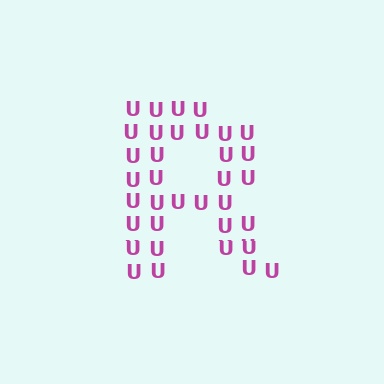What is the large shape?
The large shape is the letter R.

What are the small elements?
The small elements are letter U's.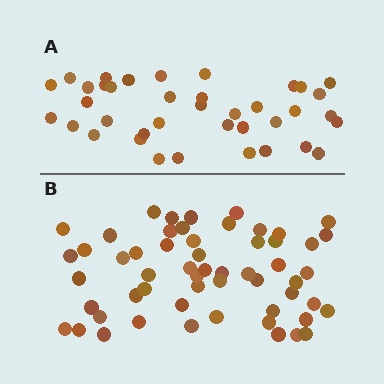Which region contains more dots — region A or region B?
Region B (the bottom region) has more dots.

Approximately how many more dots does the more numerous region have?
Region B has approximately 20 more dots than region A.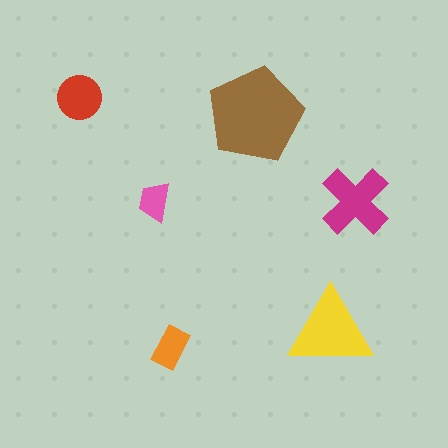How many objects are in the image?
There are 6 objects in the image.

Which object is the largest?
The brown pentagon.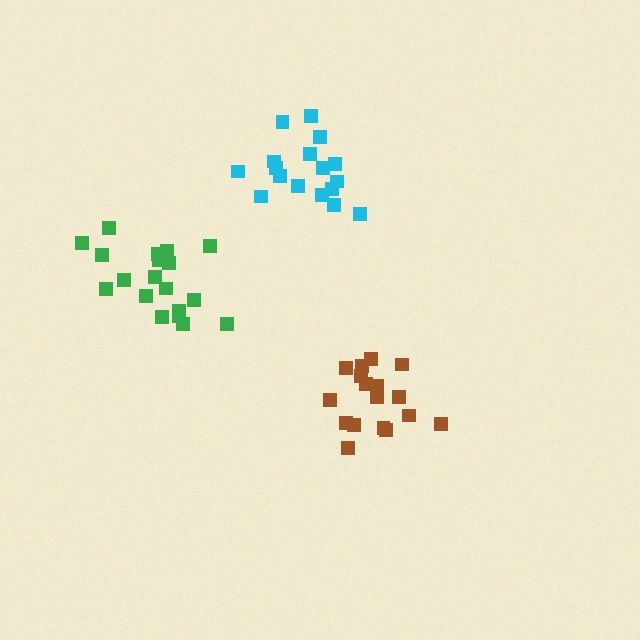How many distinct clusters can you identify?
There are 3 distinct clusters.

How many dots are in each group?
Group 1: 17 dots, Group 2: 20 dots, Group 3: 17 dots (54 total).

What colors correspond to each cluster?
The clusters are colored: brown, green, cyan.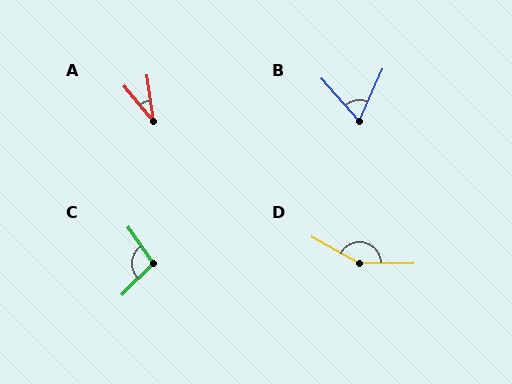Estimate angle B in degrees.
Approximately 65 degrees.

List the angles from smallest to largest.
A (32°), B (65°), C (101°), D (151°).